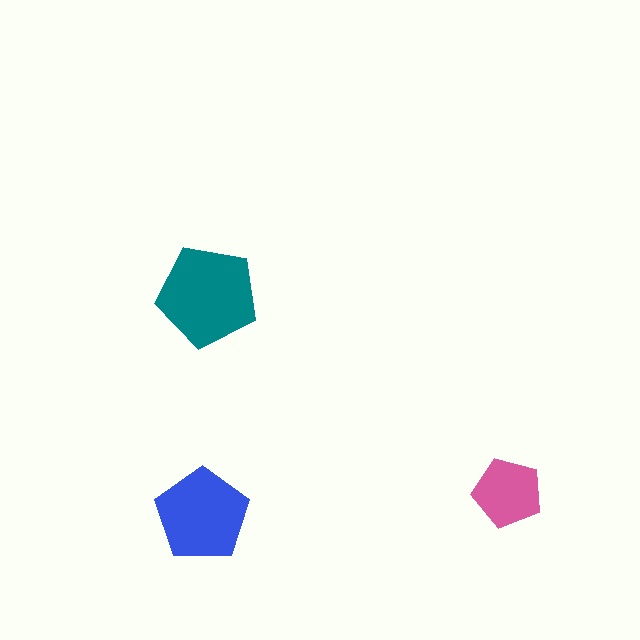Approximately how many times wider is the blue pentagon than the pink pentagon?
About 1.5 times wider.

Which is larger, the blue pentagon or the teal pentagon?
The teal one.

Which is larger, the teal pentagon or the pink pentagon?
The teal one.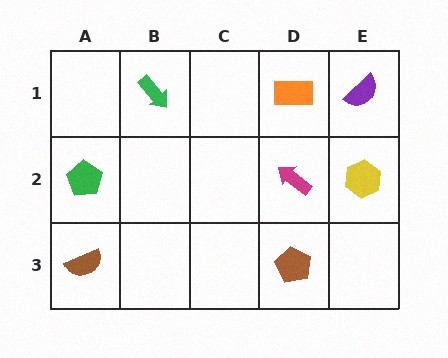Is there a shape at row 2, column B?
No, that cell is empty.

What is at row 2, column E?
A yellow hexagon.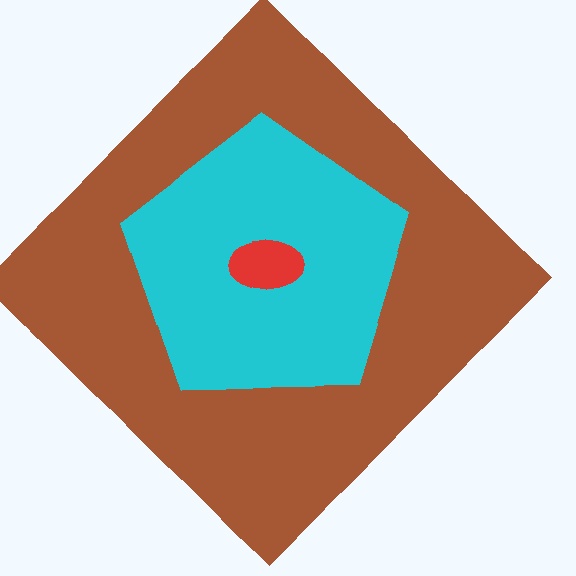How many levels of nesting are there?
3.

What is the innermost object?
The red ellipse.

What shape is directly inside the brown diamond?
The cyan pentagon.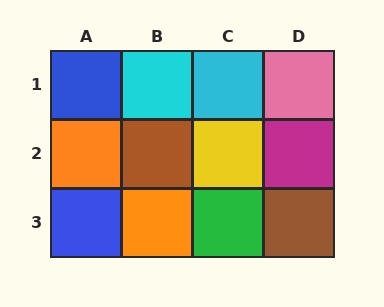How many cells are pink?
1 cell is pink.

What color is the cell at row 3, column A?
Blue.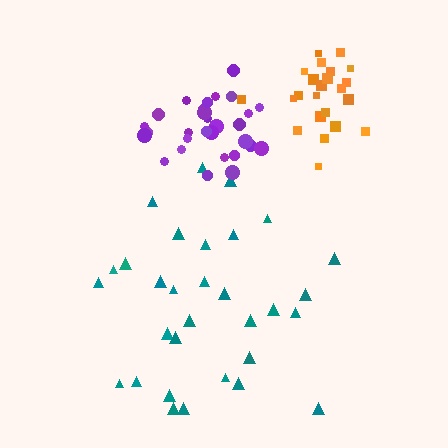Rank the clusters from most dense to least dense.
purple, orange, teal.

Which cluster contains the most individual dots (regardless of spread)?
Teal (31).